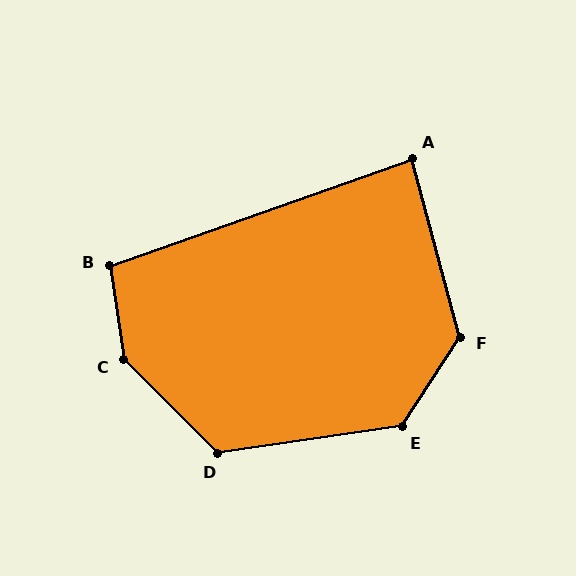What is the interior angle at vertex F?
Approximately 132 degrees (obtuse).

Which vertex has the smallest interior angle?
A, at approximately 86 degrees.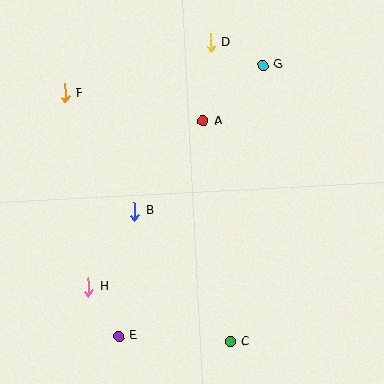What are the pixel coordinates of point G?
Point G is at (263, 65).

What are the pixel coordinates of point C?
Point C is at (230, 342).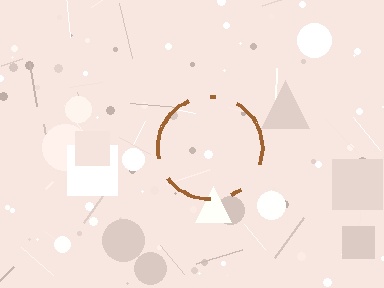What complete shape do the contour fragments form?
The contour fragments form a circle.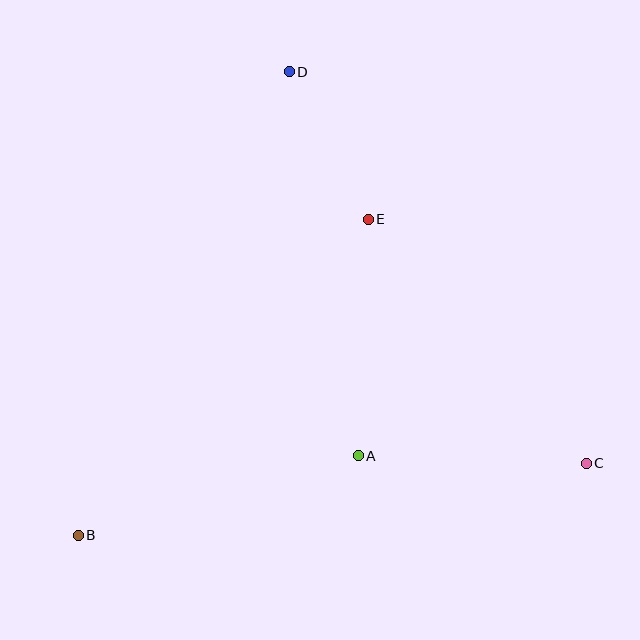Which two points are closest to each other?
Points D and E are closest to each other.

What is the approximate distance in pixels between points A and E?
The distance between A and E is approximately 237 pixels.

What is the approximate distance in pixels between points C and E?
The distance between C and E is approximately 327 pixels.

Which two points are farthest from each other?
Points B and C are farthest from each other.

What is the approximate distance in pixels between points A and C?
The distance between A and C is approximately 228 pixels.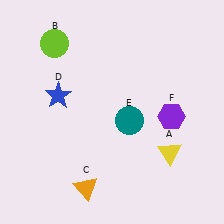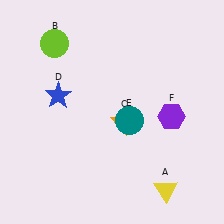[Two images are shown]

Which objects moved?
The objects that moved are: the yellow triangle (A), the orange triangle (C).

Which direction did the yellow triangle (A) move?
The yellow triangle (A) moved down.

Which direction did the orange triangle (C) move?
The orange triangle (C) moved up.